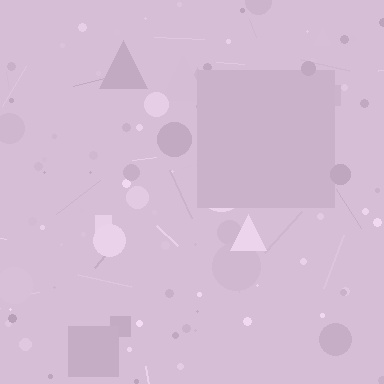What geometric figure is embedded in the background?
A square is embedded in the background.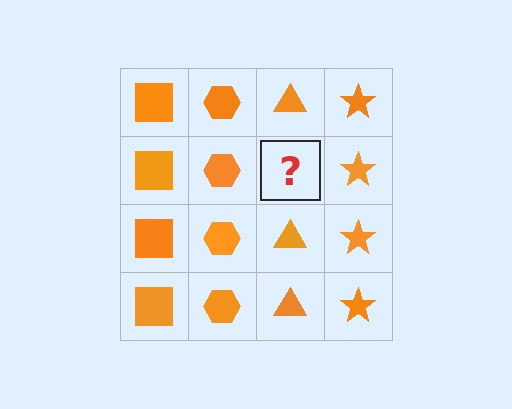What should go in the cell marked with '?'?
The missing cell should contain an orange triangle.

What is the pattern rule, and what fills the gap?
The rule is that each column has a consistent shape. The gap should be filled with an orange triangle.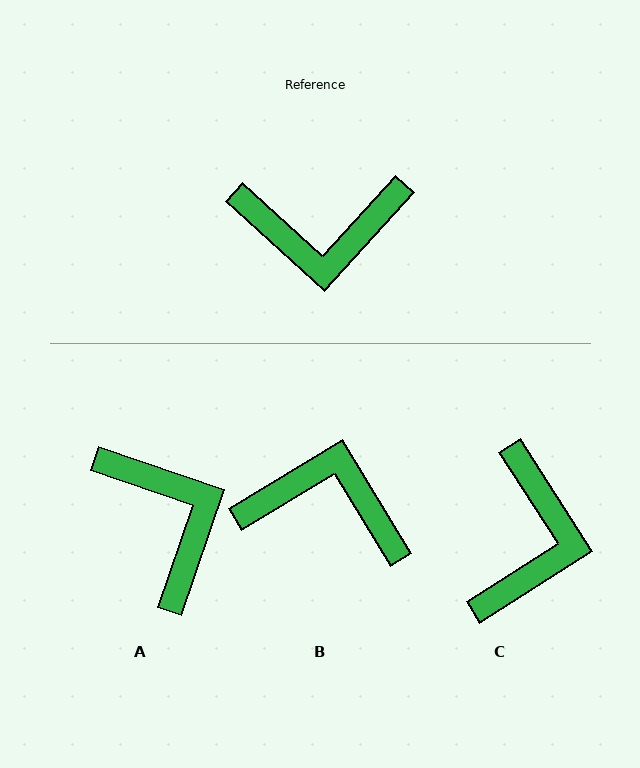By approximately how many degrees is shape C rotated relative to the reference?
Approximately 75 degrees counter-clockwise.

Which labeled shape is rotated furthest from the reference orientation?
B, about 164 degrees away.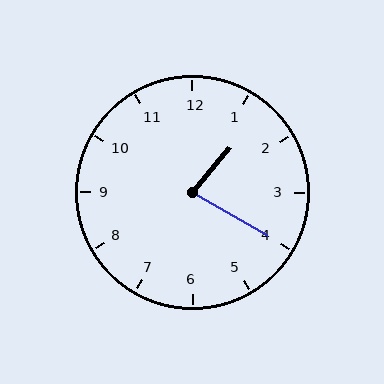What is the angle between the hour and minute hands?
Approximately 80 degrees.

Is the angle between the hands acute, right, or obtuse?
It is acute.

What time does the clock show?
1:20.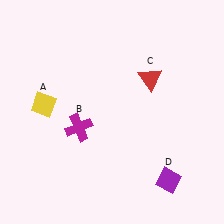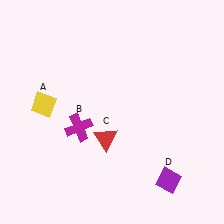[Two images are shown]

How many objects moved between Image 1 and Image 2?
1 object moved between the two images.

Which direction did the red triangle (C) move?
The red triangle (C) moved down.